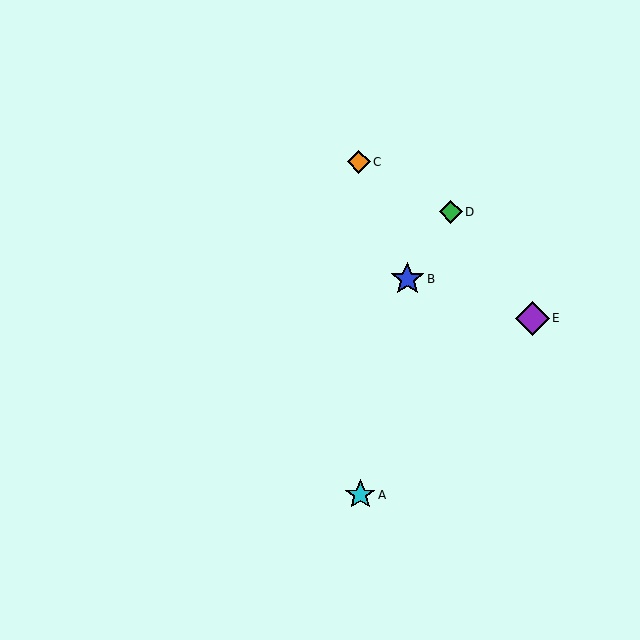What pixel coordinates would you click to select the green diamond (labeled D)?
Click at (451, 212) to select the green diamond D.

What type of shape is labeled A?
Shape A is a cyan star.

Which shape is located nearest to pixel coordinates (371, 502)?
The cyan star (labeled A) at (360, 495) is nearest to that location.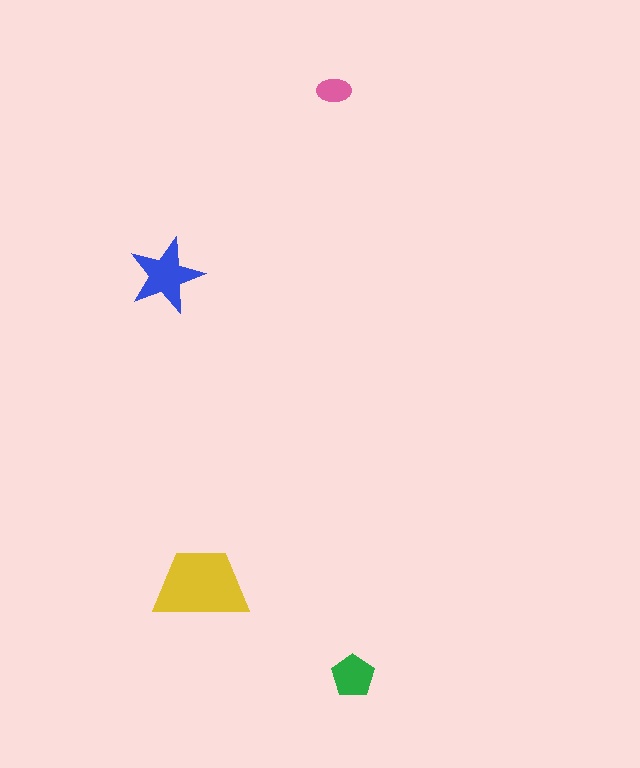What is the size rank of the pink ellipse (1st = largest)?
4th.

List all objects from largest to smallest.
The yellow trapezoid, the blue star, the green pentagon, the pink ellipse.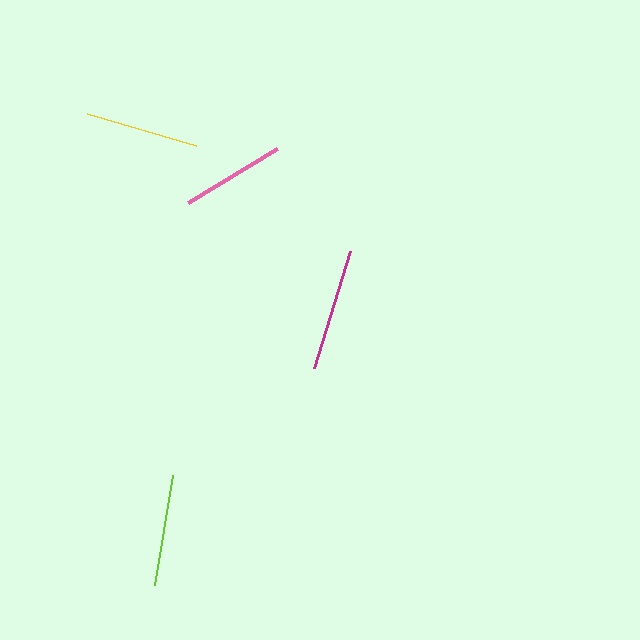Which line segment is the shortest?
The pink line is the shortest at approximately 105 pixels.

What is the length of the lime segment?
The lime segment is approximately 111 pixels long.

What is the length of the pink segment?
The pink segment is approximately 105 pixels long.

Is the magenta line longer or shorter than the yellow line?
The magenta line is longer than the yellow line.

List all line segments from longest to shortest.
From longest to shortest: magenta, yellow, lime, pink.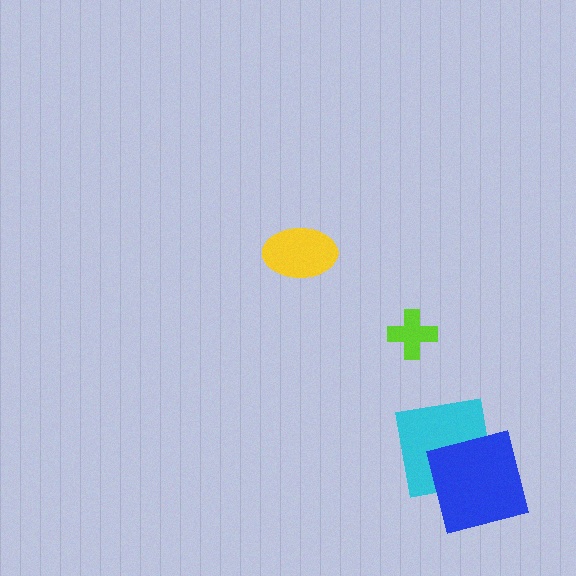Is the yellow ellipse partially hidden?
No, no other shape covers it.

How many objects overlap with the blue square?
1 object overlaps with the blue square.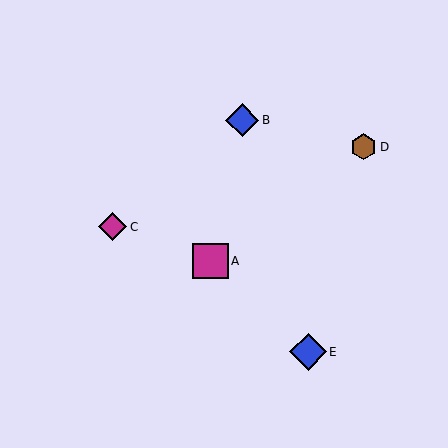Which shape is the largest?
The blue diamond (labeled E) is the largest.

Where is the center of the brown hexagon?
The center of the brown hexagon is at (364, 147).